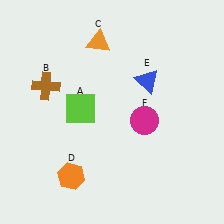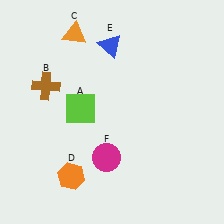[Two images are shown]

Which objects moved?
The objects that moved are: the orange triangle (C), the blue triangle (E), the magenta circle (F).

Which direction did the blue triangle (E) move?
The blue triangle (E) moved left.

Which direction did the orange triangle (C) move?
The orange triangle (C) moved left.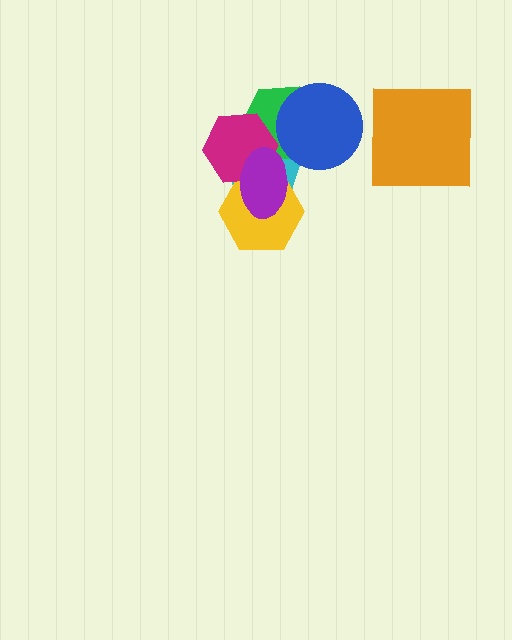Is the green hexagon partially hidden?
Yes, it is partially covered by another shape.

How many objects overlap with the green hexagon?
4 objects overlap with the green hexagon.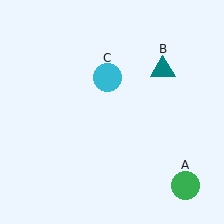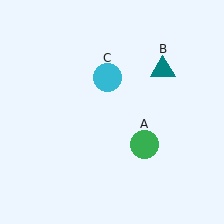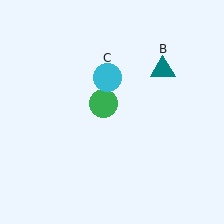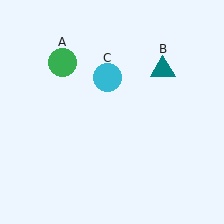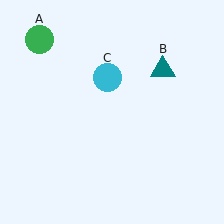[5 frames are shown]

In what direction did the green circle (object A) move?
The green circle (object A) moved up and to the left.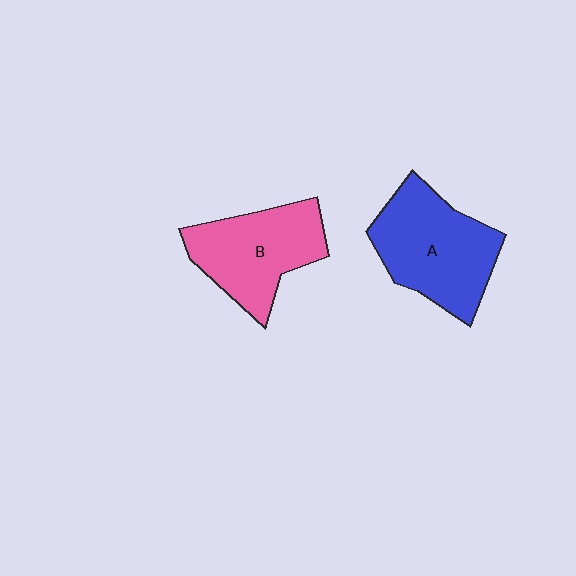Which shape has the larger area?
Shape A (blue).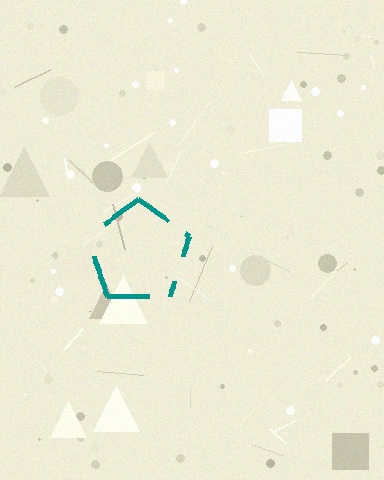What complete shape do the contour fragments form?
The contour fragments form a pentagon.